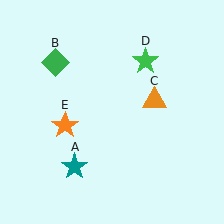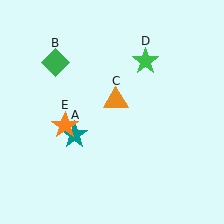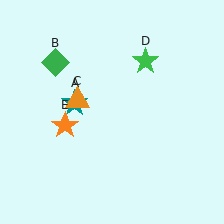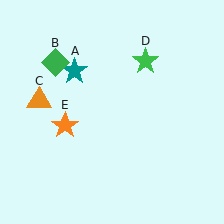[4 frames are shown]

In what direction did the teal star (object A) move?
The teal star (object A) moved up.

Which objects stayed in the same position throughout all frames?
Green diamond (object B) and green star (object D) and orange star (object E) remained stationary.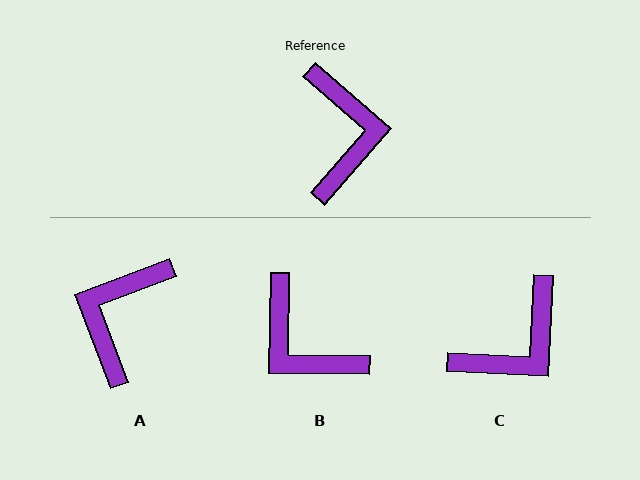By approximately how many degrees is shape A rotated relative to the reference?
Approximately 152 degrees counter-clockwise.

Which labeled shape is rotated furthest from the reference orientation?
A, about 152 degrees away.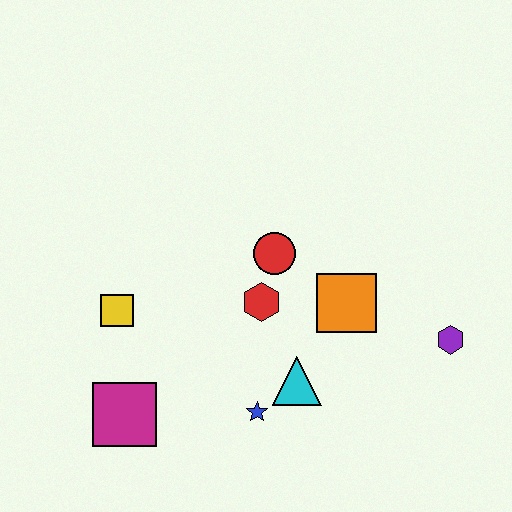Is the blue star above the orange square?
No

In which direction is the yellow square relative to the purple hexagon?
The yellow square is to the left of the purple hexagon.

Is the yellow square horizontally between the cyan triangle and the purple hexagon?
No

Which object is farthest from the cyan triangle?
The yellow square is farthest from the cyan triangle.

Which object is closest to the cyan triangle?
The blue star is closest to the cyan triangle.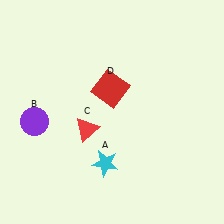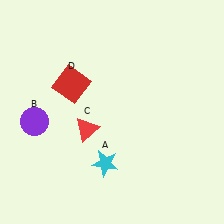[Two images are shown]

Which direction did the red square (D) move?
The red square (D) moved left.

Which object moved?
The red square (D) moved left.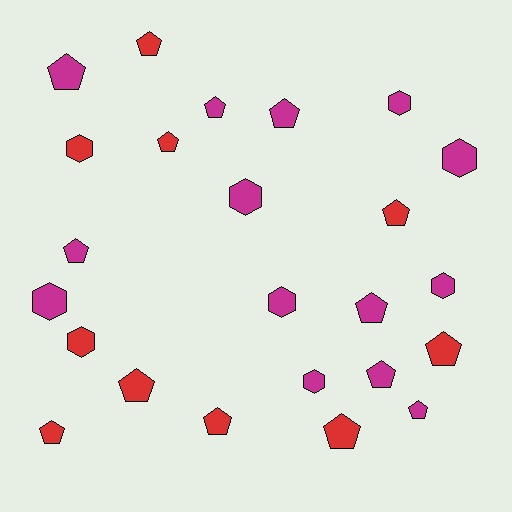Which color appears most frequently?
Magenta, with 14 objects.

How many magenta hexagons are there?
There are 7 magenta hexagons.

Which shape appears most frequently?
Pentagon, with 15 objects.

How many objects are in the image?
There are 24 objects.